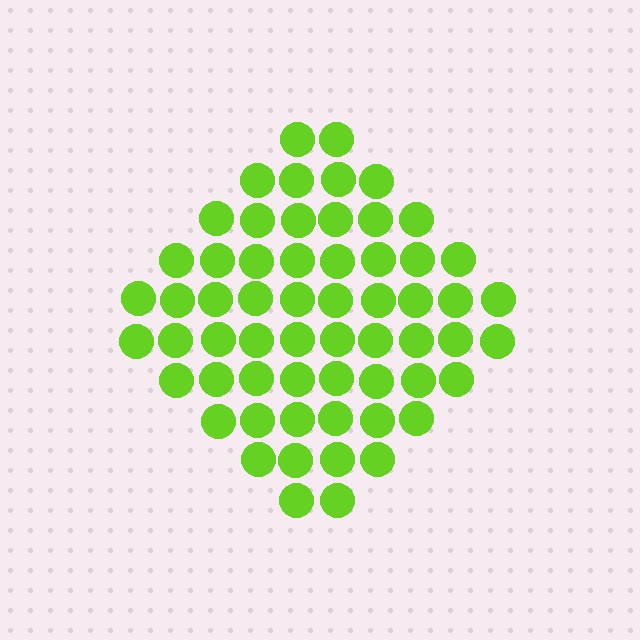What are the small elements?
The small elements are circles.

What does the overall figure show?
The overall figure shows a diamond.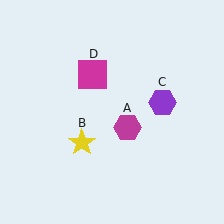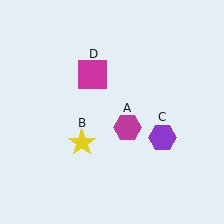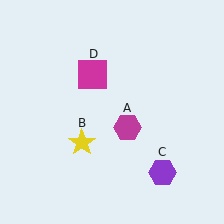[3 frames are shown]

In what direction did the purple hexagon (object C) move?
The purple hexagon (object C) moved down.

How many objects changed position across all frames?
1 object changed position: purple hexagon (object C).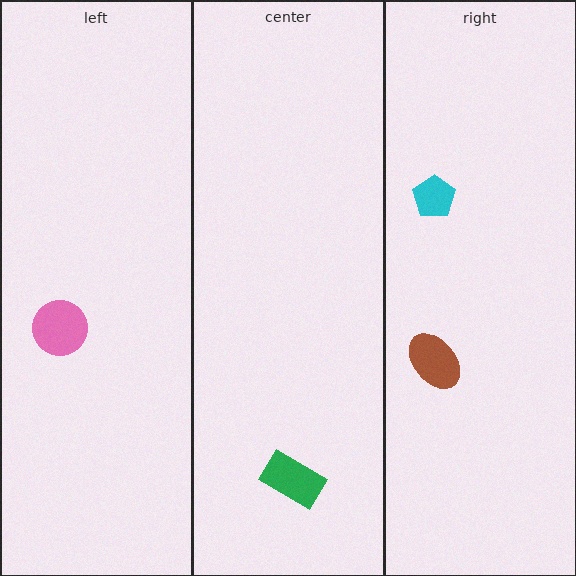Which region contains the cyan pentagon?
The right region.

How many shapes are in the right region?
2.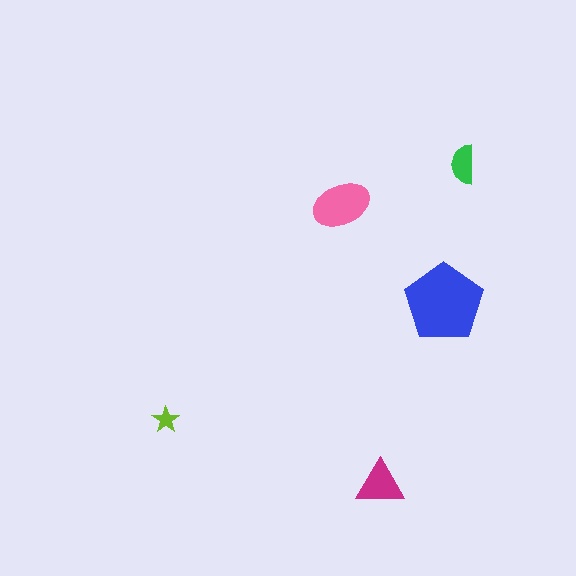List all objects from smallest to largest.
The lime star, the green semicircle, the magenta triangle, the pink ellipse, the blue pentagon.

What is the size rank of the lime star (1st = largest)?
5th.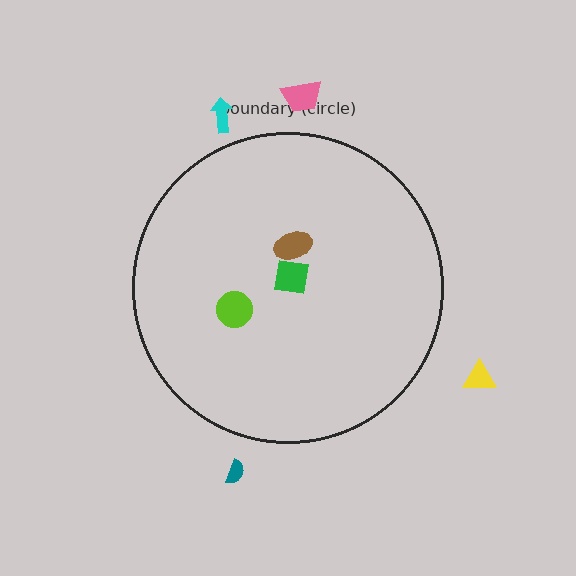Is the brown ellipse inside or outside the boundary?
Inside.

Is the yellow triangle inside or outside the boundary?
Outside.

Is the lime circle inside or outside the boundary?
Inside.